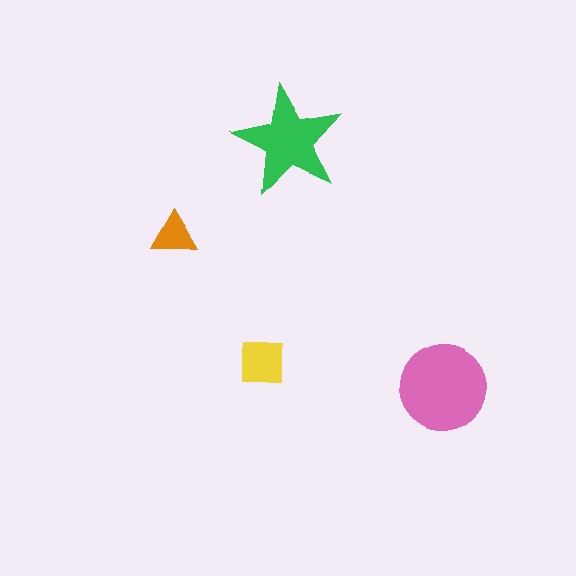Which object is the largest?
The pink circle.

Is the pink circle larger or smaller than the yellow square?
Larger.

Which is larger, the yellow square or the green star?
The green star.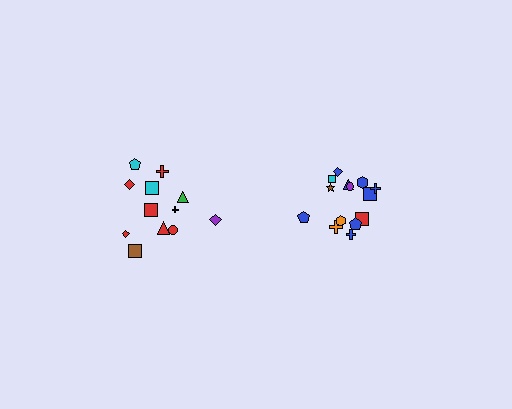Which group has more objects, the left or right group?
The right group.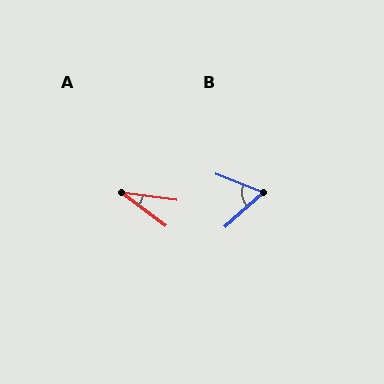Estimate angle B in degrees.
Approximately 63 degrees.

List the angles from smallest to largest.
A (29°), B (63°).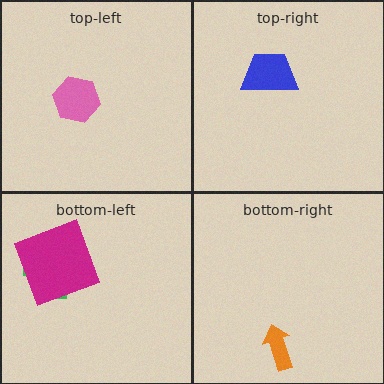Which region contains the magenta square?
The bottom-left region.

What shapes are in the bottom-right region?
The orange arrow.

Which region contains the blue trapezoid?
The top-right region.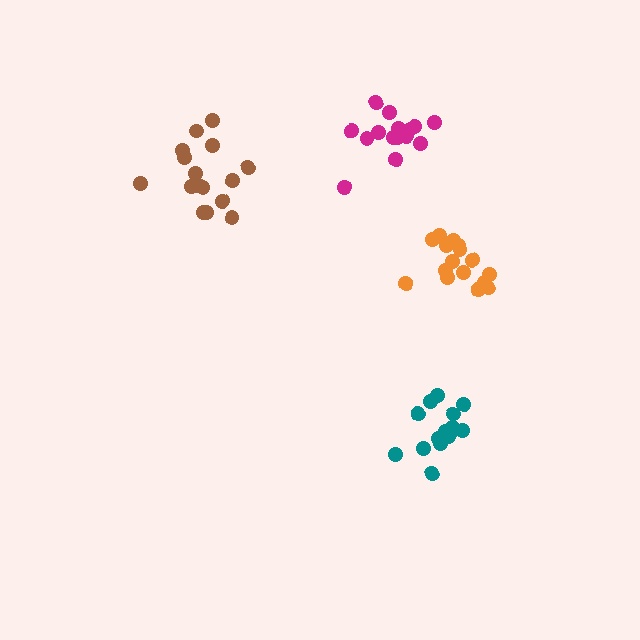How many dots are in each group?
Group 1: 16 dots, Group 2: 16 dots, Group 3: 15 dots, Group 4: 15 dots (62 total).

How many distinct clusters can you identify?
There are 4 distinct clusters.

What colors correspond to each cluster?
The clusters are colored: brown, orange, teal, magenta.